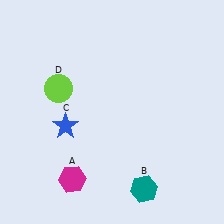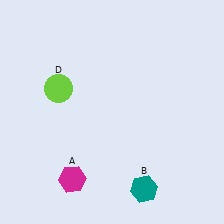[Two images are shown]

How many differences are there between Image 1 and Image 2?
There is 1 difference between the two images.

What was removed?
The blue star (C) was removed in Image 2.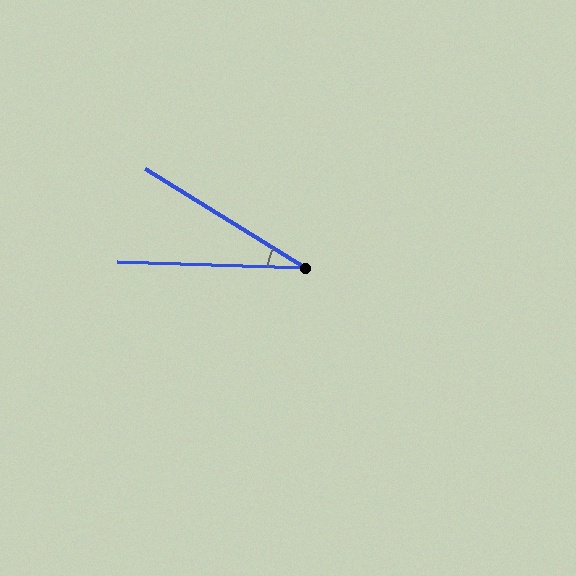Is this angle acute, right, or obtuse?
It is acute.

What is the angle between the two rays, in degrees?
Approximately 30 degrees.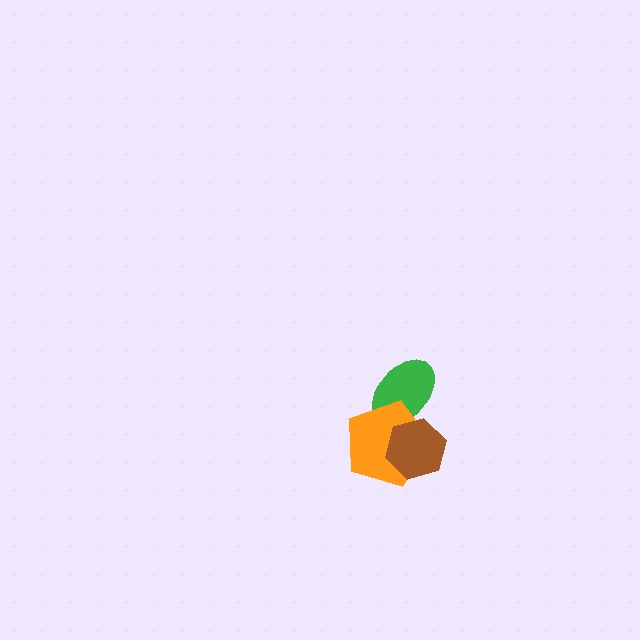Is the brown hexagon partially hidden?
No, no other shape covers it.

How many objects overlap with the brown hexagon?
2 objects overlap with the brown hexagon.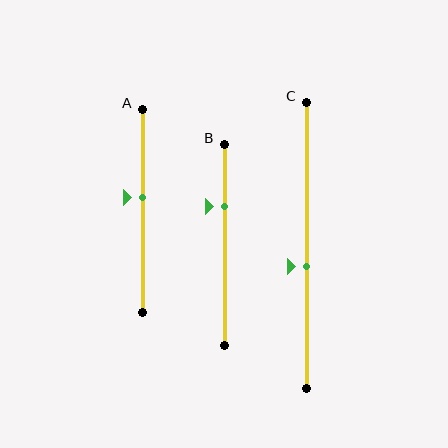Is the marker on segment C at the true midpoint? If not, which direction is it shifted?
No, the marker on segment C is shifted downward by about 7% of the segment length.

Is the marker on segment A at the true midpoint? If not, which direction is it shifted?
No, the marker on segment A is shifted upward by about 7% of the segment length.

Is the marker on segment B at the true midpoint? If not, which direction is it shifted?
No, the marker on segment B is shifted upward by about 19% of the segment length.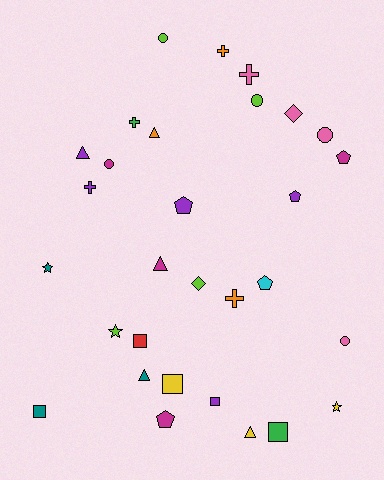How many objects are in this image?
There are 30 objects.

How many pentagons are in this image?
There are 5 pentagons.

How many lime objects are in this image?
There are 4 lime objects.